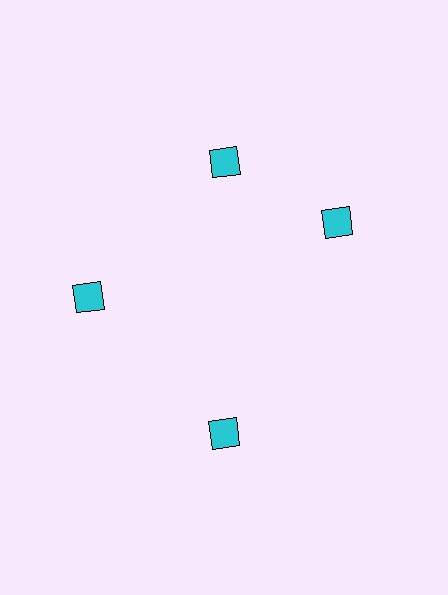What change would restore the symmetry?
The symmetry would be restored by rotating it back into even spacing with its neighbors so that all 4 squares sit at equal angles and equal distance from the center.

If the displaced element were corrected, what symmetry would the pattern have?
It would have 4-fold rotational symmetry — the pattern would map onto itself every 90 degrees.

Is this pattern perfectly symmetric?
No. The 4 cyan squares are arranged in a ring, but one element near the 3 o'clock position is rotated out of alignment along the ring, breaking the 4-fold rotational symmetry.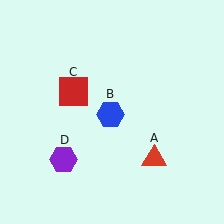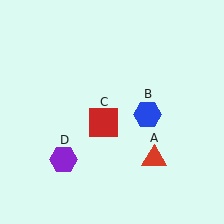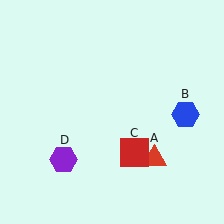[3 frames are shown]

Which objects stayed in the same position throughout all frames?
Red triangle (object A) and purple hexagon (object D) remained stationary.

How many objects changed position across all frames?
2 objects changed position: blue hexagon (object B), red square (object C).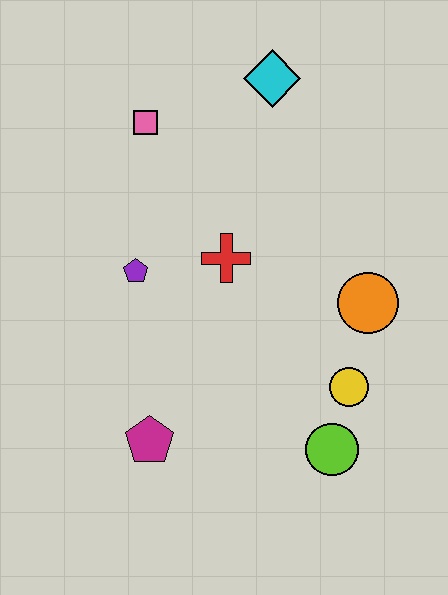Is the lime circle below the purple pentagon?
Yes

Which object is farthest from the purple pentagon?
The lime circle is farthest from the purple pentagon.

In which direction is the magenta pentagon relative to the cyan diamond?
The magenta pentagon is below the cyan diamond.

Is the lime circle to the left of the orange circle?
Yes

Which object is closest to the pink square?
The cyan diamond is closest to the pink square.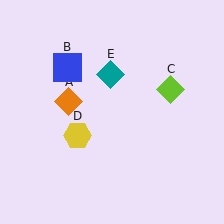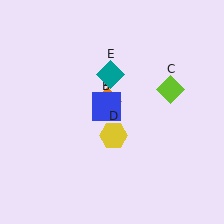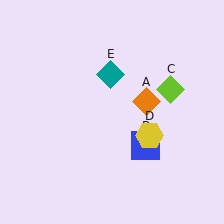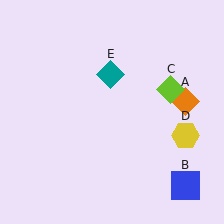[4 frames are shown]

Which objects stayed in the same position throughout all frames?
Lime diamond (object C) and teal diamond (object E) remained stationary.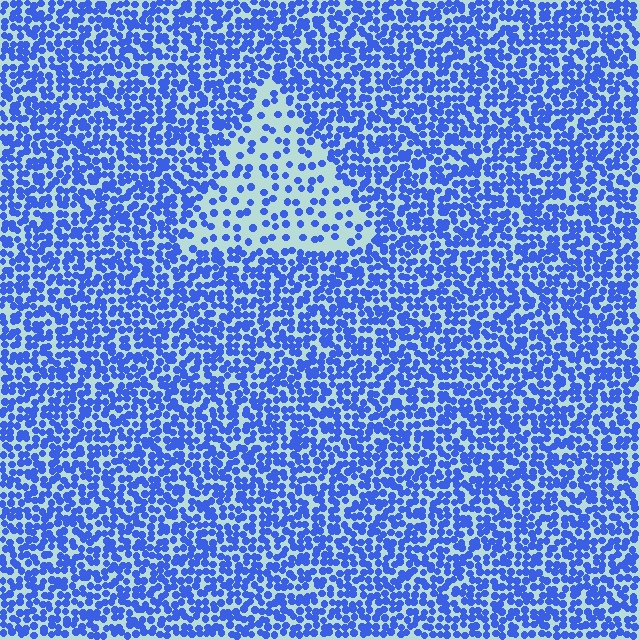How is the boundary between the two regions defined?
The boundary is defined by a change in element density (approximately 2.5x ratio). All elements are the same color, size, and shape.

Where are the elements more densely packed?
The elements are more densely packed outside the triangle boundary.